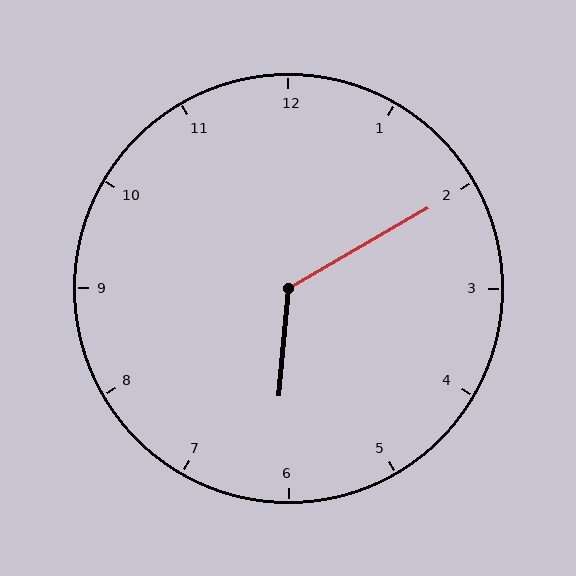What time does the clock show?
6:10.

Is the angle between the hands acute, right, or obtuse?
It is obtuse.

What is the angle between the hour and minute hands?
Approximately 125 degrees.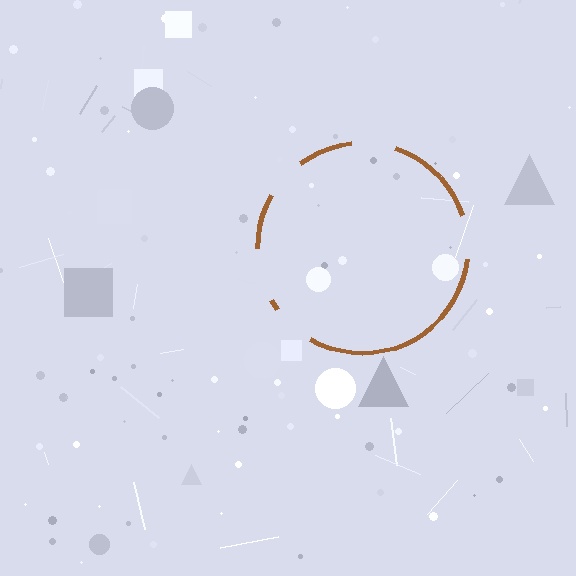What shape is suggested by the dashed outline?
The dashed outline suggests a circle.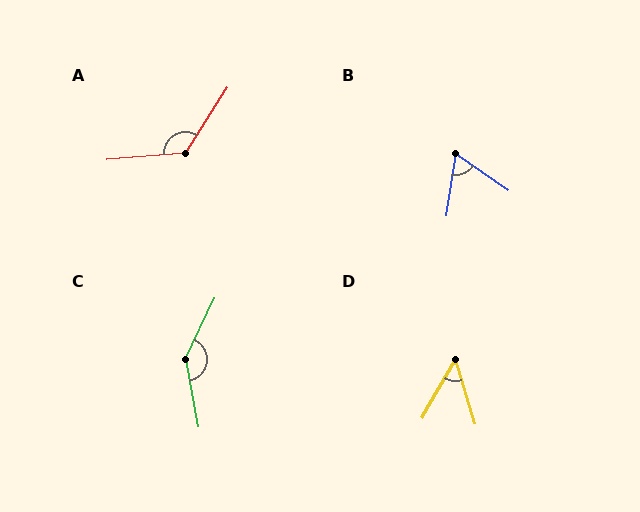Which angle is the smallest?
D, at approximately 46 degrees.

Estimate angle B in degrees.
Approximately 64 degrees.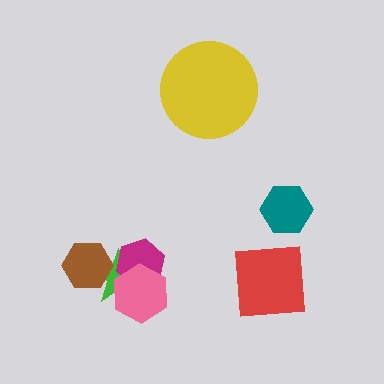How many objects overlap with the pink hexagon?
2 objects overlap with the pink hexagon.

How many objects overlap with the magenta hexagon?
2 objects overlap with the magenta hexagon.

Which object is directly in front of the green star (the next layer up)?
The magenta hexagon is directly in front of the green star.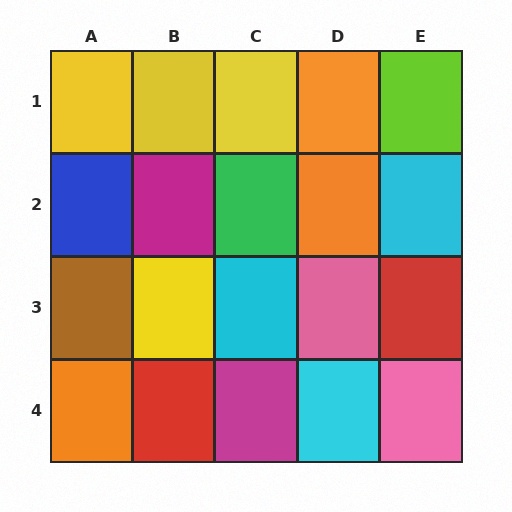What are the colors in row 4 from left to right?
Orange, red, magenta, cyan, pink.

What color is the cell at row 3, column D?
Pink.